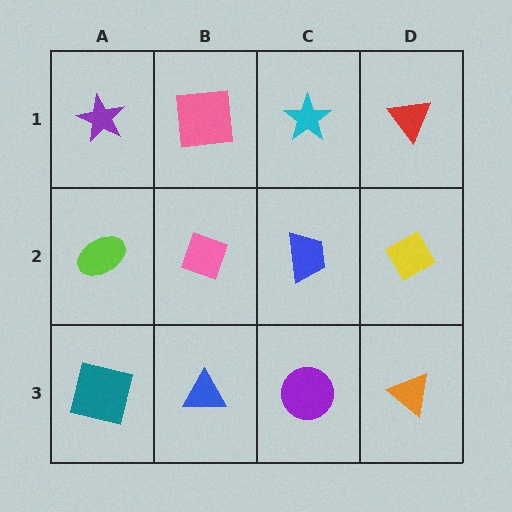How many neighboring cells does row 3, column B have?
3.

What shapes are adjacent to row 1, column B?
A pink diamond (row 2, column B), a purple star (row 1, column A), a cyan star (row 1, column C).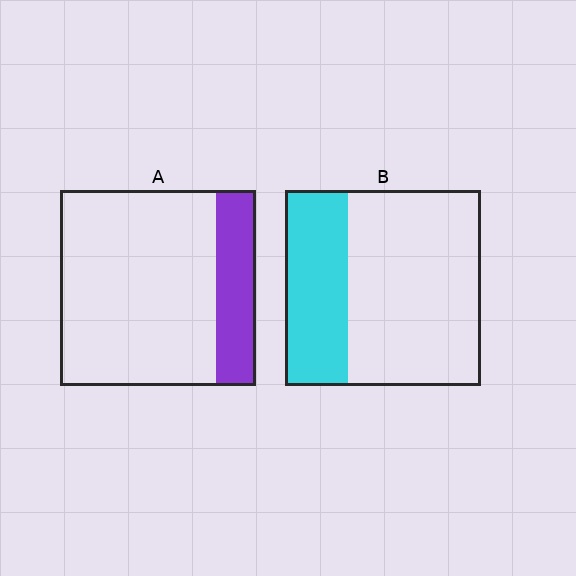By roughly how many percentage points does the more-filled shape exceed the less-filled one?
By roughly 10 percentage points (B over A).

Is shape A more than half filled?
No.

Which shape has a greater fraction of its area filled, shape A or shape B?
Shape B.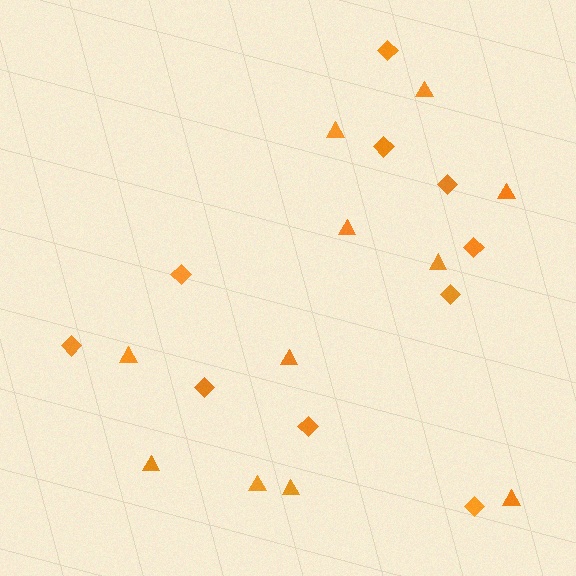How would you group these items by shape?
There are 2 groups: one group of diamonds (10) and one group of triangles (11).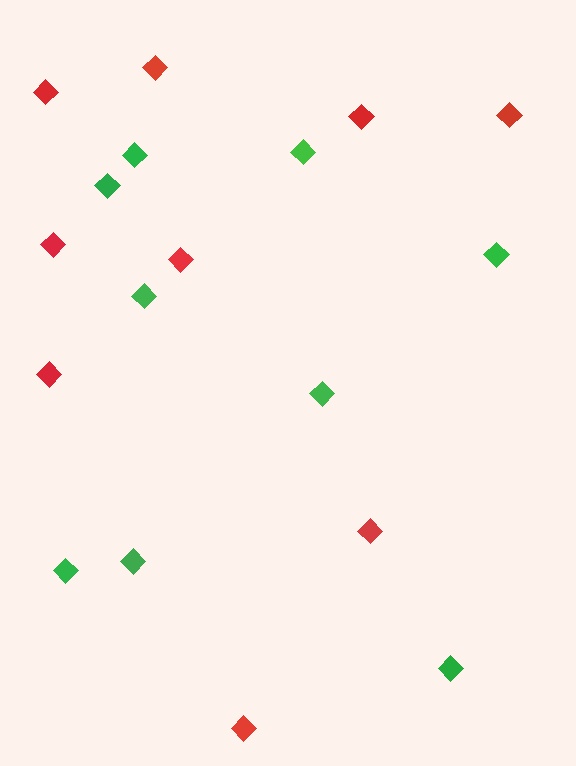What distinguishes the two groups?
There are 2 groups: one group of green diamonds (9) and one group of red diamonds (9).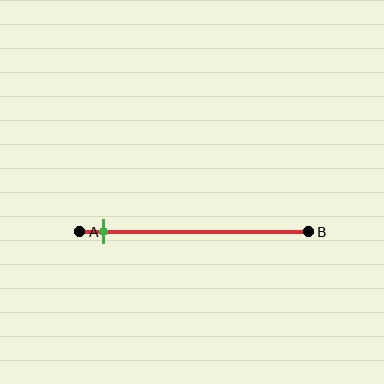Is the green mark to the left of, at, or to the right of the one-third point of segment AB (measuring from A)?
The green mark is to the left of the one-third point of segment AB.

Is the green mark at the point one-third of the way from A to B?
No, the mark is at about 10% from A, not at the 33% one-third point.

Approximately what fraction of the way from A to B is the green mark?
The green mark is approximately 10% of the way from A to B.